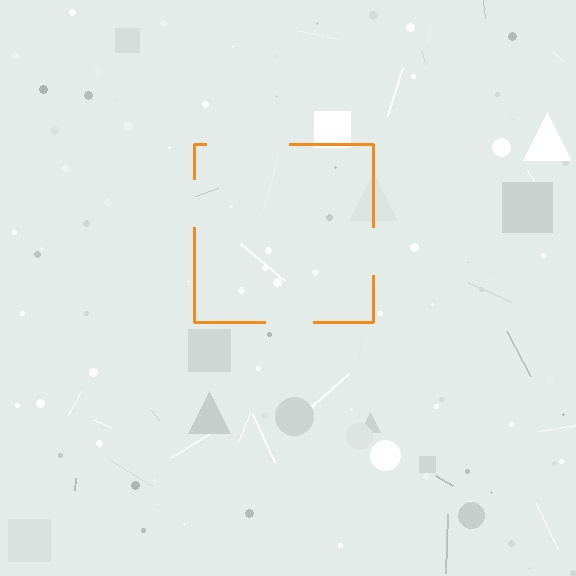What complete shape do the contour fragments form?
The contour fragments form a square.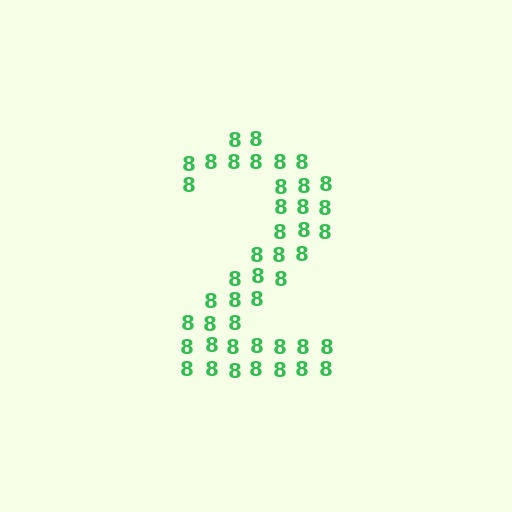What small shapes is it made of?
It is made of small digit 8's.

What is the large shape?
The large shape is the digit 2.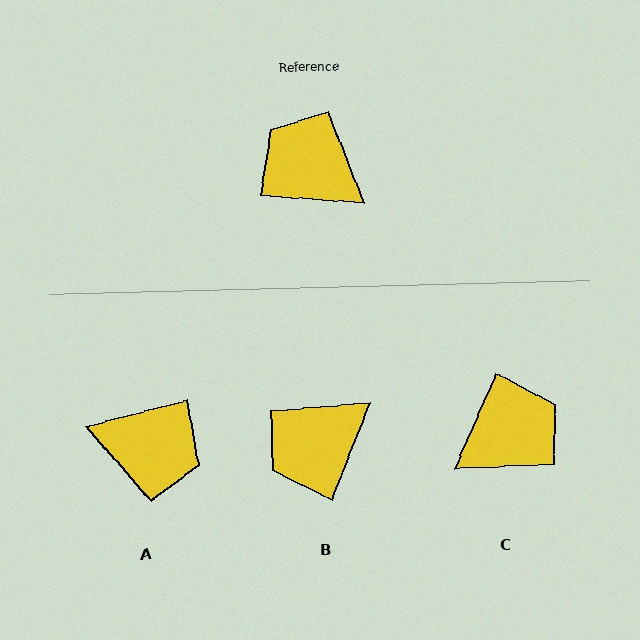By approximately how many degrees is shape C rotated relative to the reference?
Approximately 109 degrees clockwise.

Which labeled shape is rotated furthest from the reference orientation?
A, about 161 degrees away.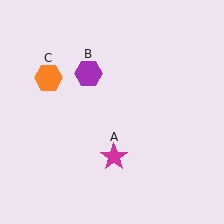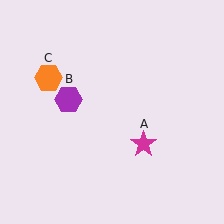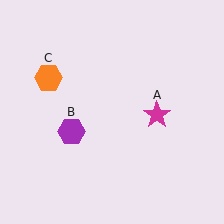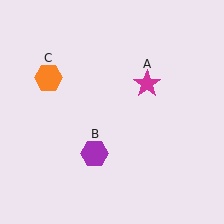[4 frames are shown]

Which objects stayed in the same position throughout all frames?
Orange hexagon (object C) remained stationary.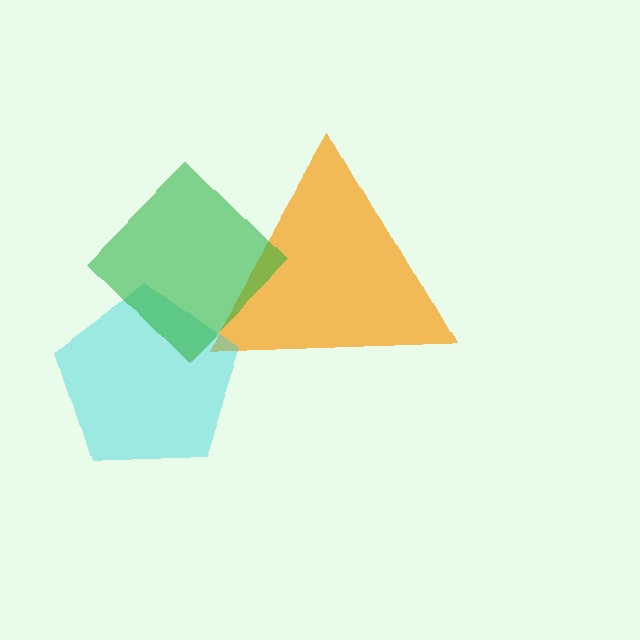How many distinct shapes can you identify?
There are 3 distinct shapes: an orange triangle, a cyan pentagon, a green diamond.